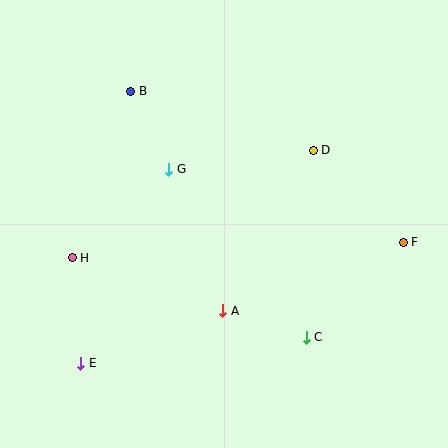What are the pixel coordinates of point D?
Point D is at (313, 150).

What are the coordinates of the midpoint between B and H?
The midpoint between B and H is at (101, 175).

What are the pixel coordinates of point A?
Point A is at (223, 311).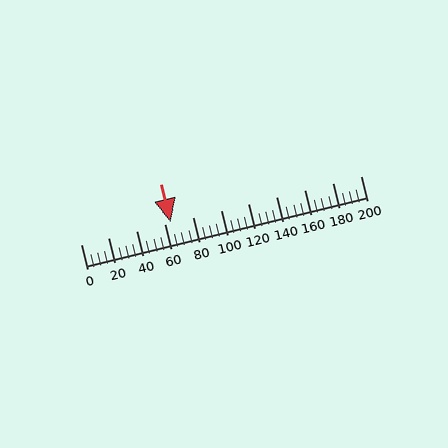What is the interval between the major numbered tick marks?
The major tick marks are spaced 20 units apart.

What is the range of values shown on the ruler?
The ruler shows values from 0 to 200.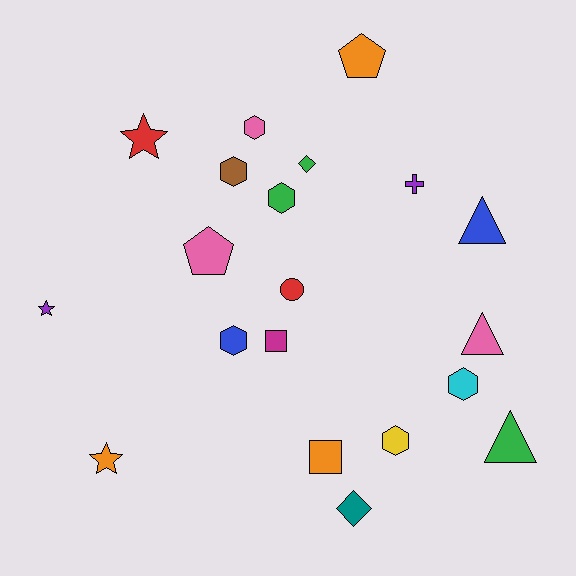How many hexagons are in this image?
There are 6 hexagons.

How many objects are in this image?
There are 20 objects.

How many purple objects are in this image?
There are 2 purple objects.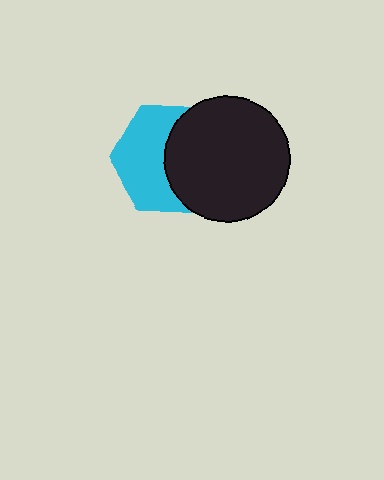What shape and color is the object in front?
The object in front is a black circle.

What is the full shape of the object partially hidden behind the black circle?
The partially hidden object is a cyan hexagon.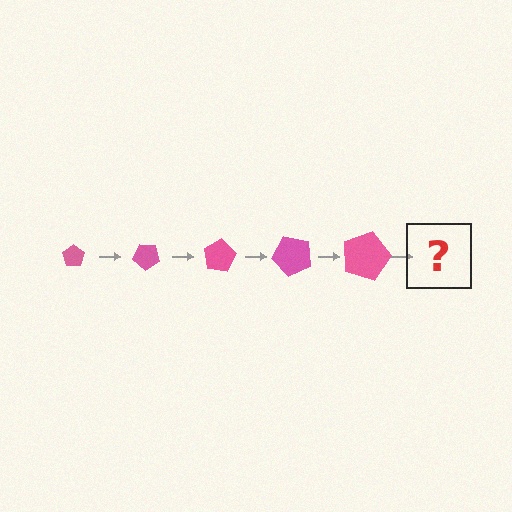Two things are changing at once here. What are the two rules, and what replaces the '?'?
The two rules are that the pentagon grows larger each step and it rotates 40 degrees each step. The '?' should be a pentagon, larger than the previous one and rotated 200 degrees from the start.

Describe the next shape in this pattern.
It should be a pentagon, larger than the previous one and rotated 200 degrees from the start.